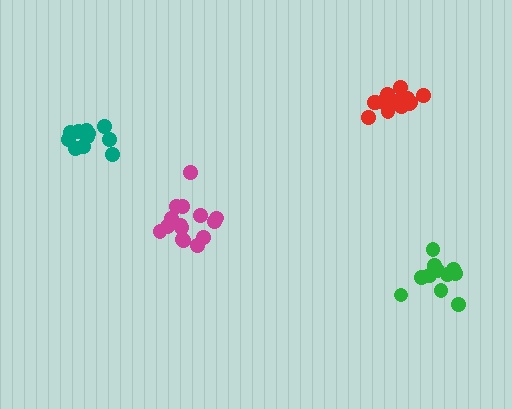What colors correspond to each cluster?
The clusters are colored: magenta, teal, red, green.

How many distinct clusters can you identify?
There are 4 distinct clusters.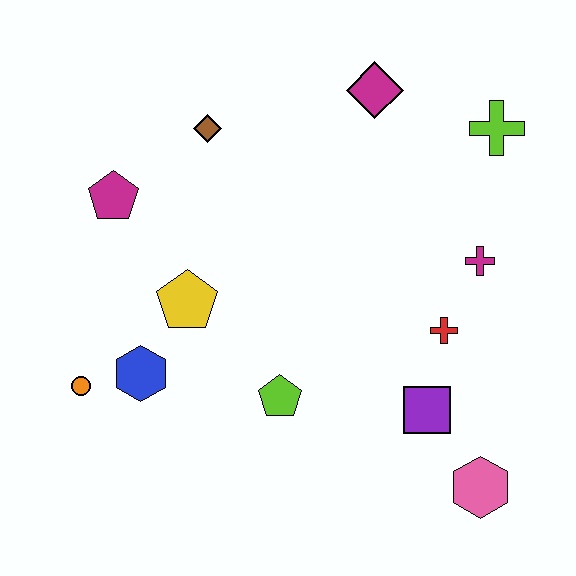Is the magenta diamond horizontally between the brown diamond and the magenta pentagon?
No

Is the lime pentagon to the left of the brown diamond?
No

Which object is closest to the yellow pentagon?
The blue hexagon is closest to the yellow pentagon.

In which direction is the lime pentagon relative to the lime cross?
The lime pentagon is below the lime cross.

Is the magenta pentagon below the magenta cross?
No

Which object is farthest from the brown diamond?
The pink hexagon is farthest from the brown diamond.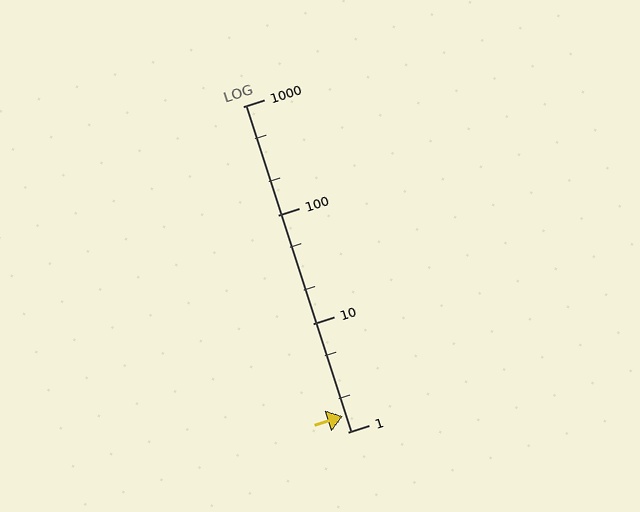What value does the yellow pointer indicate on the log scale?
The pointer indicates approximately 1.4.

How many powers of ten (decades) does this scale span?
The scale spans 3 decades, from 1 to 1000.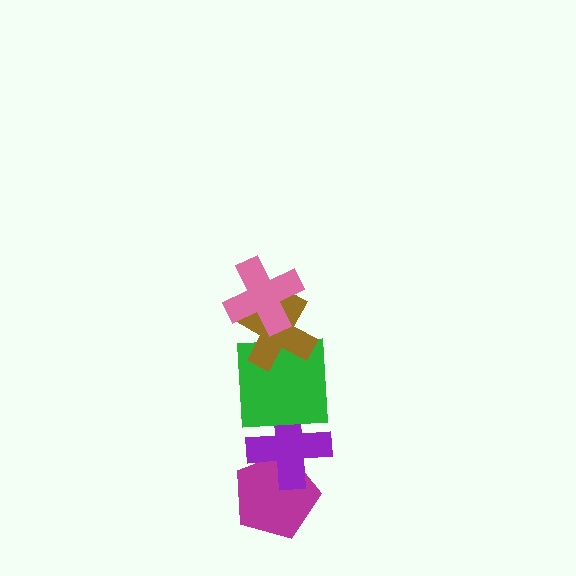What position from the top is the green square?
The green square is 3rd from the top.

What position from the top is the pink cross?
The pink cross is 1st from the top.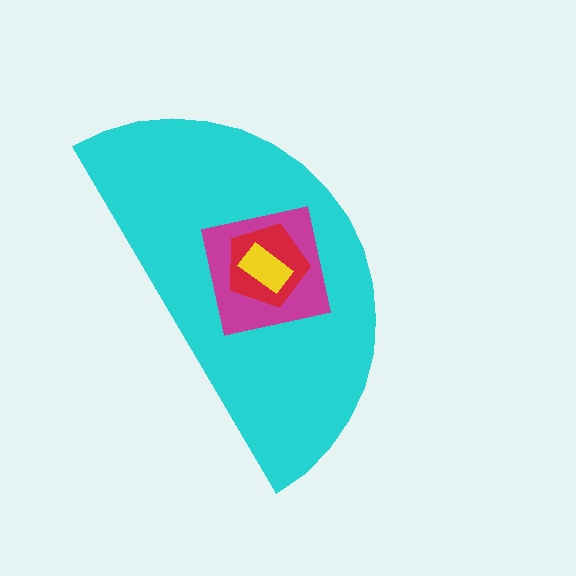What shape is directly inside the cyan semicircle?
The magenta square.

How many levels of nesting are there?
4.